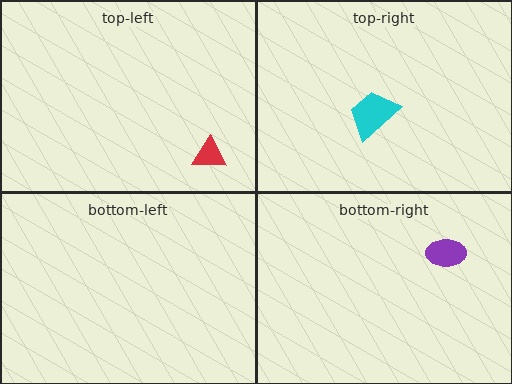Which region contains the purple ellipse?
The bottom-right region.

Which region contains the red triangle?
The top-left region.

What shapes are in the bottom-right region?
The purple ellipse.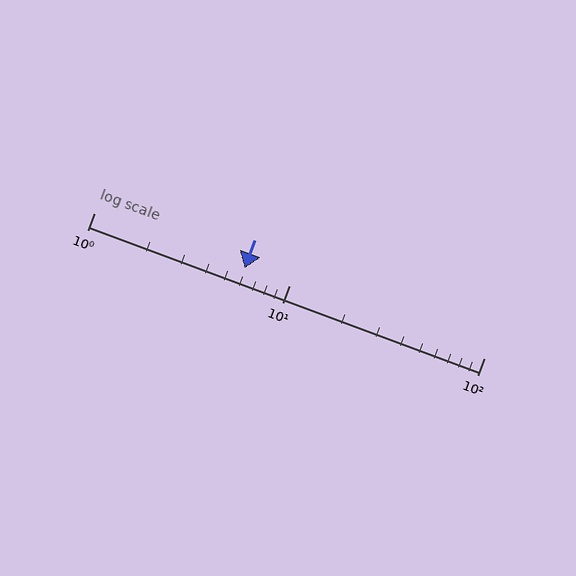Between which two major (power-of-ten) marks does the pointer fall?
The pointer is between 1 and 10.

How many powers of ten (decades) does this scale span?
The scale spans 2 decades, from 1 to 100.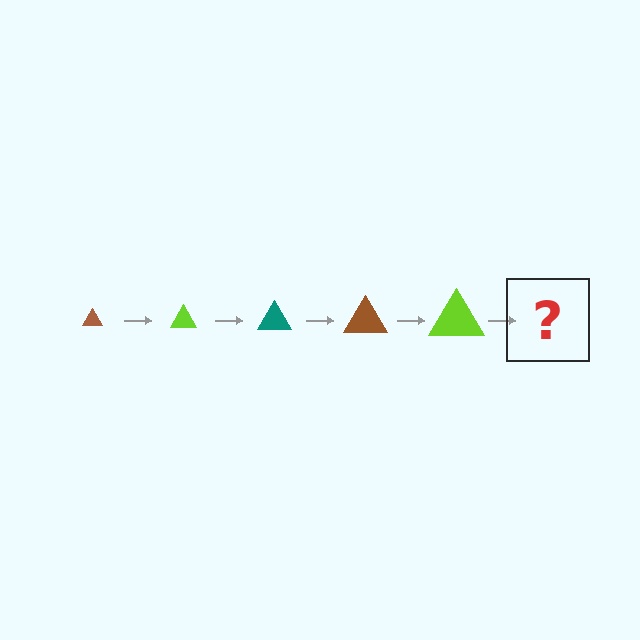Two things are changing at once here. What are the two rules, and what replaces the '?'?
The two rules are that the triangle grows larger each step and the color cycles through brown, lime, and teal. The '?' should be a teal triangle, larger than the previous one.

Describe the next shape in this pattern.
It should be a teal triangle, larger than the previous one.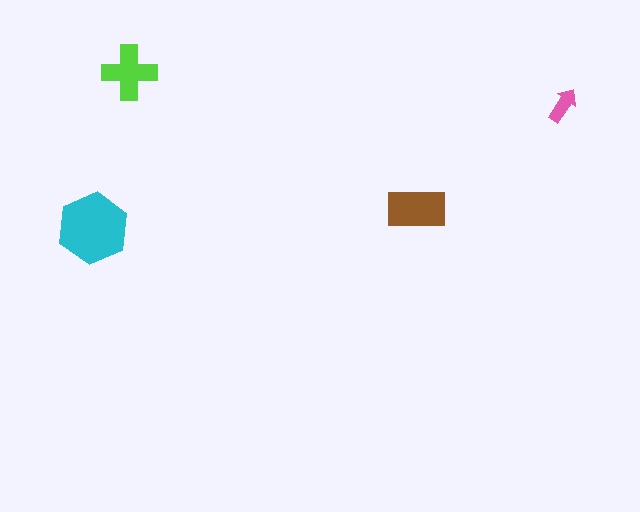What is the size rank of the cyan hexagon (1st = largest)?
1st.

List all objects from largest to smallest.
The cyan hexagon, the brown rectangle, the lime cross, the pink arrow.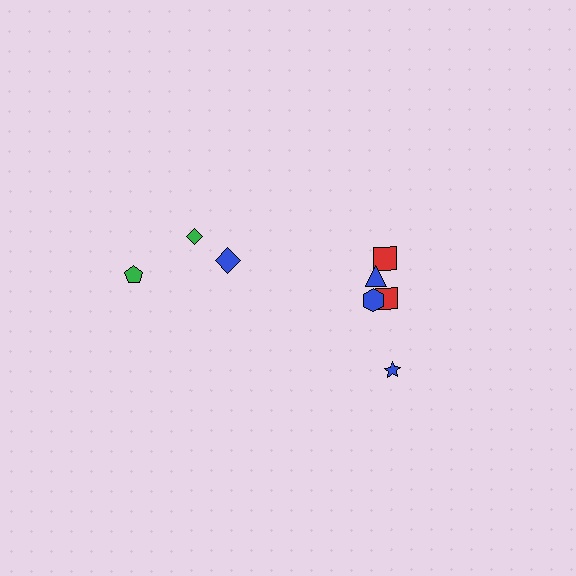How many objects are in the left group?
There are 3 objects.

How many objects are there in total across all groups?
There are 8 objects.